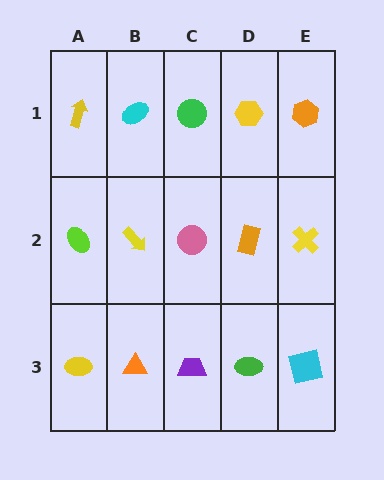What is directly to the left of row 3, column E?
A green ellipse.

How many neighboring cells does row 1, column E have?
2.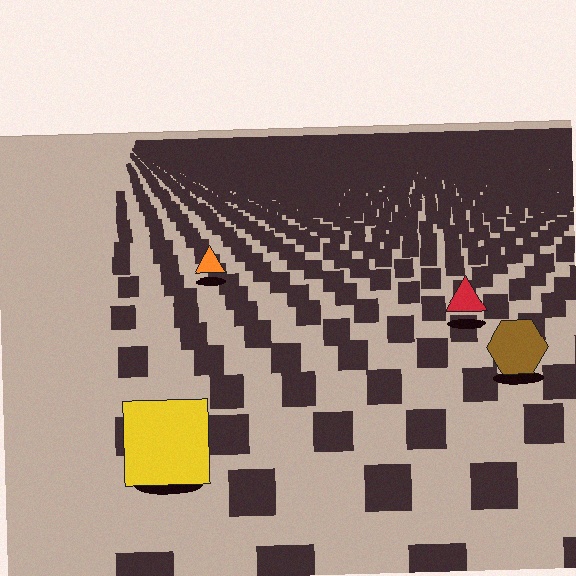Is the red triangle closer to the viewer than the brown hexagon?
No. The brown hexagon is closer — you can tell from the texture gradient: the ground texture is coarser near it.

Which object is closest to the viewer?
The yellow square is closest. The texture marks near it are larger and more spread out.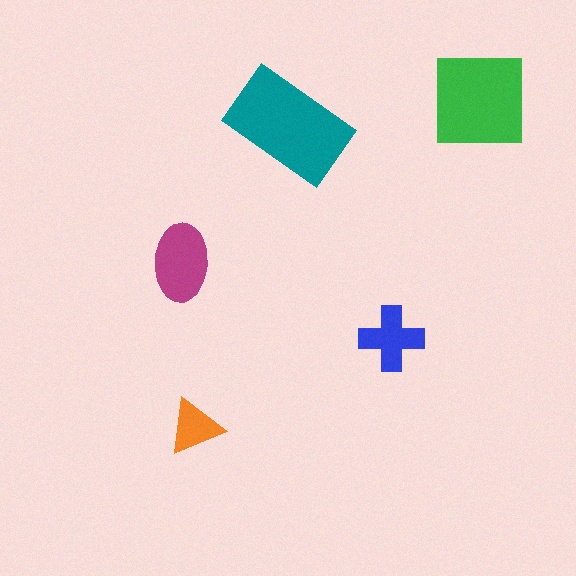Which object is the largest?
The teal rectangle.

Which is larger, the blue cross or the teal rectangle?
The teal rectangle.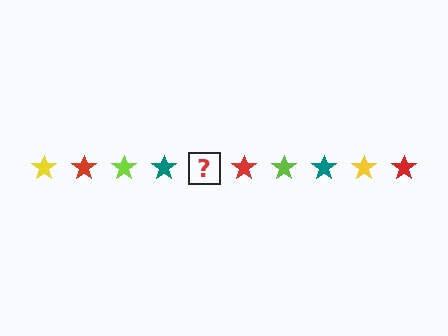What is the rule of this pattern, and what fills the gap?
The rule is that the pattern cycles through yellow, red, lime, teal stars. The gap should be filled with a yellow star.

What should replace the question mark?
The question mark should be replaced with a yellow star.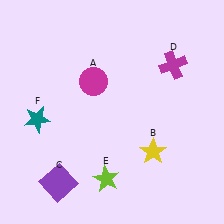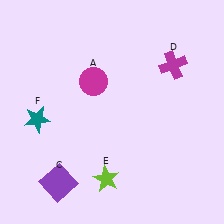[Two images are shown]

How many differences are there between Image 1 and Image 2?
There is 1 difference between the two images.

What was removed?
The yellow star (B) was removed in Image 2.